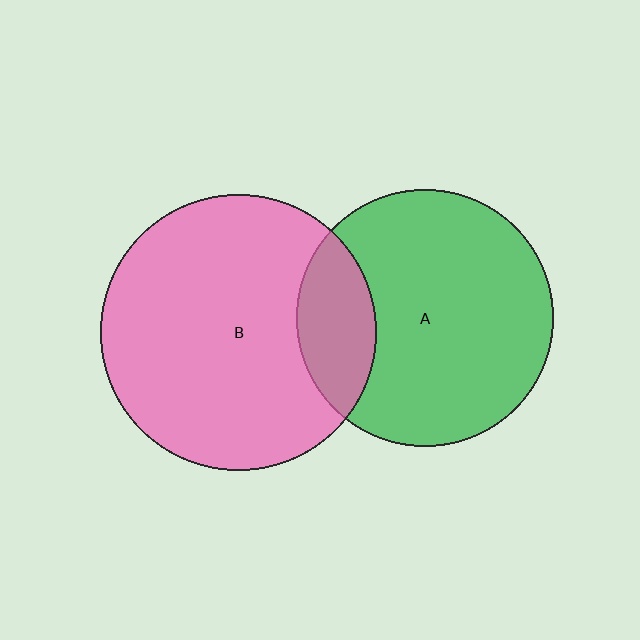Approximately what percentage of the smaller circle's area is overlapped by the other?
Approximately 20%.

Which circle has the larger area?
Circle B (pink).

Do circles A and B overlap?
Yes.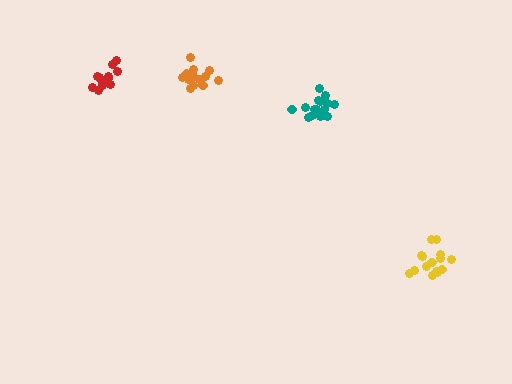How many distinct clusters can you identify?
There are 4 distinct clusters.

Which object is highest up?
The orange cluster is topmost.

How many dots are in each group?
Group 1: 16 dots, Group 2: 16 dots, Group 3: 13 dots, Group 4: 15 dots (60 total).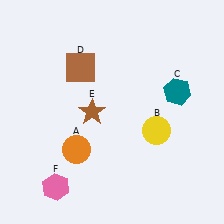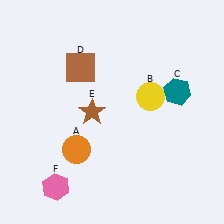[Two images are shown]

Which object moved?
The yellow circle (B) moved up.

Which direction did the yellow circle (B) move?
The yellow circle (B) moved up.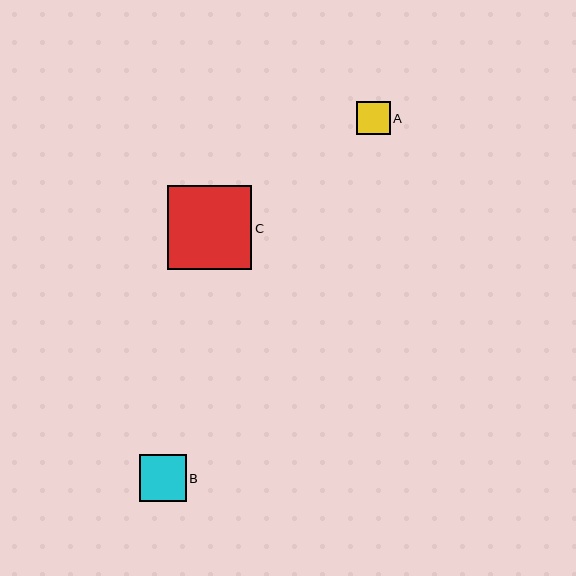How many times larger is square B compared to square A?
Square B is approximately 1.4 times the size of square A.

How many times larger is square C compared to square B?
Square C is approximately 1.8 times the size of square B.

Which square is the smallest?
Square A is the smallest with a size of approximately 33 pixels.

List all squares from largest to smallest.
From largest to smallest: C, B, A.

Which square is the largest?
Square C is the largest with a size of approximately 84 pixels.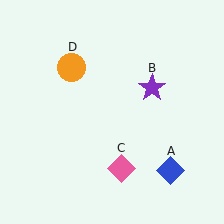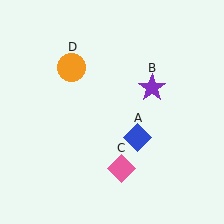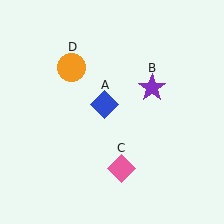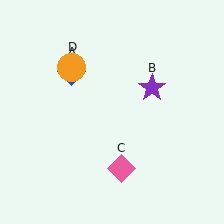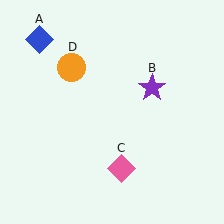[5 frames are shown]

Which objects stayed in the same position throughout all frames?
Purple star (object B) and pink diamond (object C) and orange circle (object D) remained stationary.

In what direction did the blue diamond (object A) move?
The blue diamond (object A) moved up and to the left.